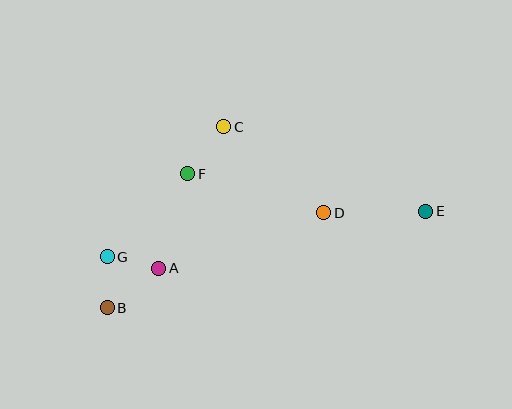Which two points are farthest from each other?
Points B and E are farthest from each other.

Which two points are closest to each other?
Points B and G are closest to each other.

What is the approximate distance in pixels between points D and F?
The distance between D and F is approximately 142 pixels.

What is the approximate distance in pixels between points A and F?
The distance between A and F is approximately 99 pixels.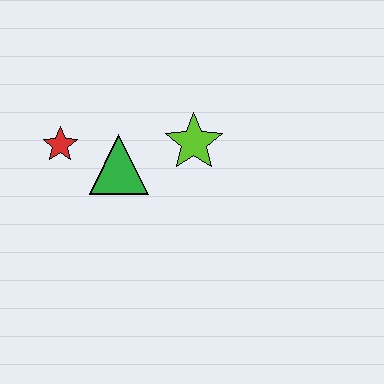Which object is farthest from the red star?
The lime star is farthest from the red star.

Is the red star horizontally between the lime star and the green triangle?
No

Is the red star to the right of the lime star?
No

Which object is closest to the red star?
The green triangle is closest to the red star.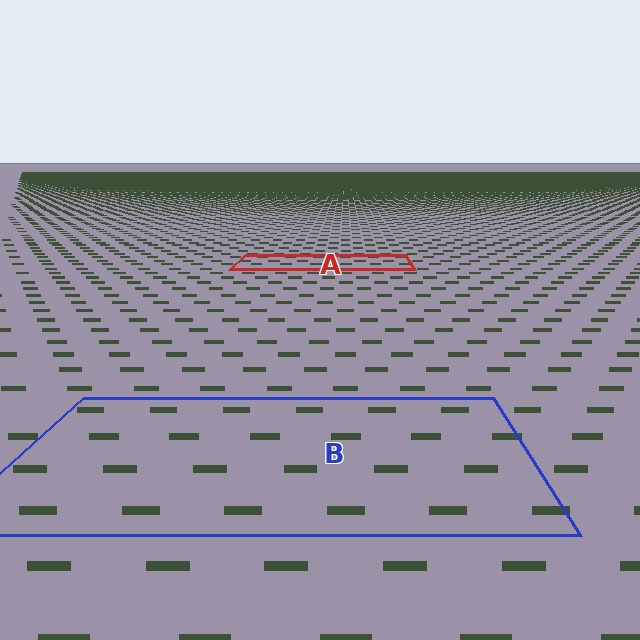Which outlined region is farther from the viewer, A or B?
Region A is farther from the viewer — the texture elements inside it appear smaller and more densely packed.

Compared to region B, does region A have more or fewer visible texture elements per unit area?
Region A has more texture elements per unit area — they are packed more densely because it is farther away.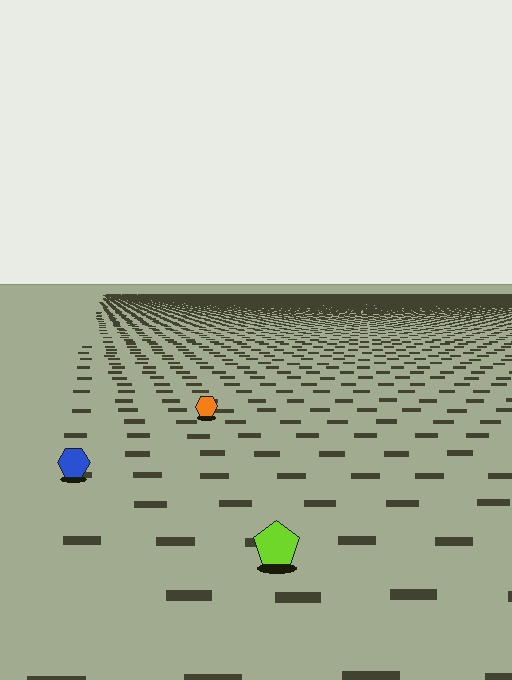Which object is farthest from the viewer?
The orange hexagon is farthest from the viewer. It appears smaller and the ground texture around it is denser.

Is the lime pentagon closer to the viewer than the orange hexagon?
Yes. The lime pentagon is closer — you can tell from the texture gradient: the ground texture is coarser near it.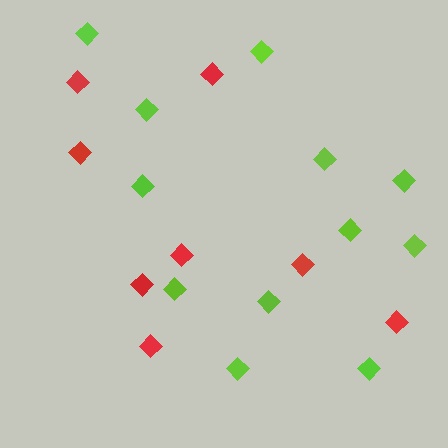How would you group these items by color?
There are 2 groups: one group of red diamonds (8) and one group of lime diamonds (12).